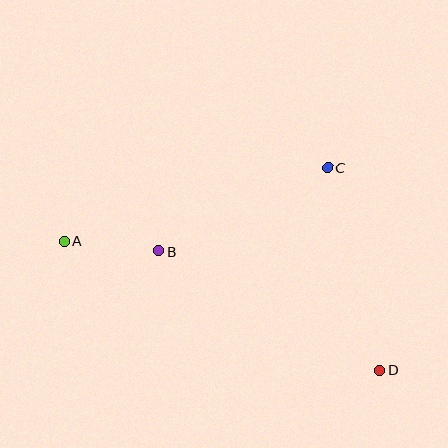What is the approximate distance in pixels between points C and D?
The distance between C and D is approximately 209 pixels.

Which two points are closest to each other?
Points A and B are closest to each other.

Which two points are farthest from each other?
Points A and D are farthest from each other.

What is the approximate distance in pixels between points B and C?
The distance between B and C is approximately 189 pixels.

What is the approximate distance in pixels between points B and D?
The distance between B and D is approximately 251 pixels.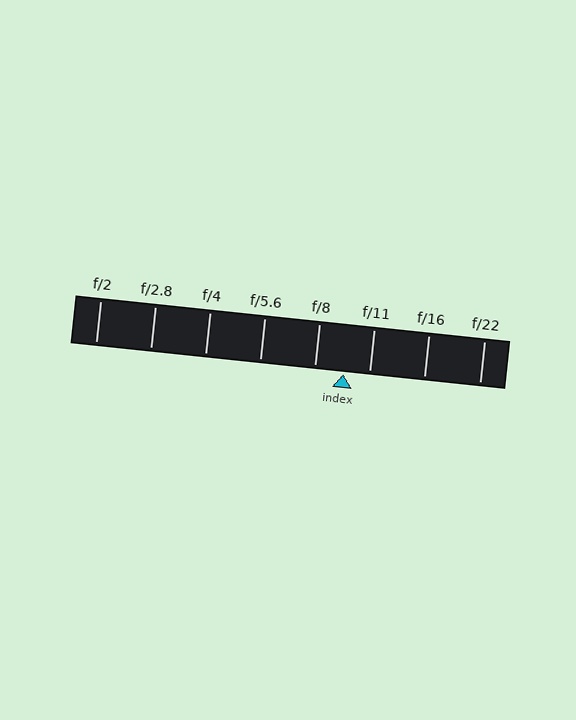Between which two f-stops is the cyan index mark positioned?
The index mark is between f/8 and f/11.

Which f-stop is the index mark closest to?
The index mark is closest to f/11.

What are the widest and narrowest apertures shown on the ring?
The widest aperture shown is f/2 and the narrowest is f/22.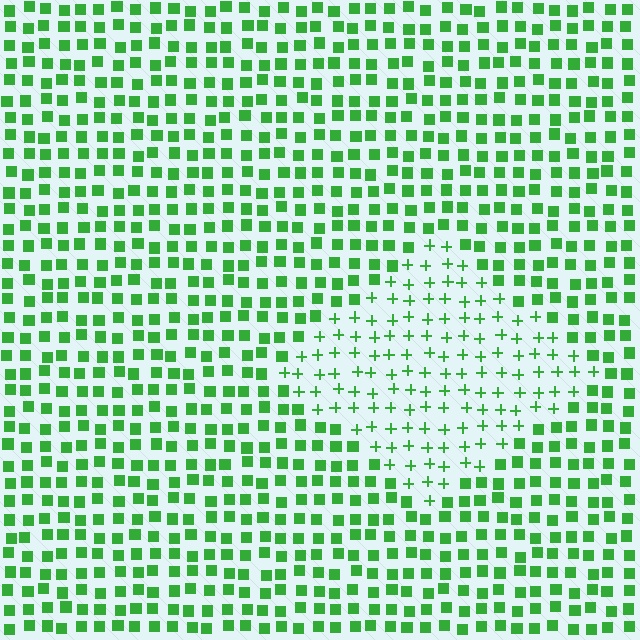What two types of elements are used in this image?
The image uses plus signs inside the diamond region and squares outside it.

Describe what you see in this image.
The image is filled with small green elements arranged in a uniform grid. A diamond-shaped region contains plus signs, while the surrounding area contains squares. The boundary is defined purely by the change in element shape.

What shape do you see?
I see a diamond.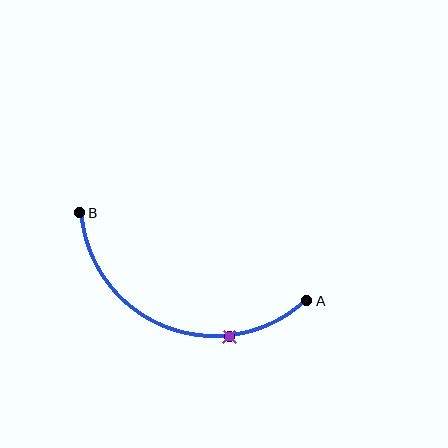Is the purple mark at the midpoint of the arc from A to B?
No. The purple mark lies on the arc but is closer to endpoint A. The arc midpoint would be at the point on the curve equidistant along the arc from both A and B.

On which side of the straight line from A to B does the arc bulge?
The arc bulges below the straight line connecting A and B.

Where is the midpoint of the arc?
The arc midpoint is the point on the curve farthest from the straight line joining A and B. It sits below that line.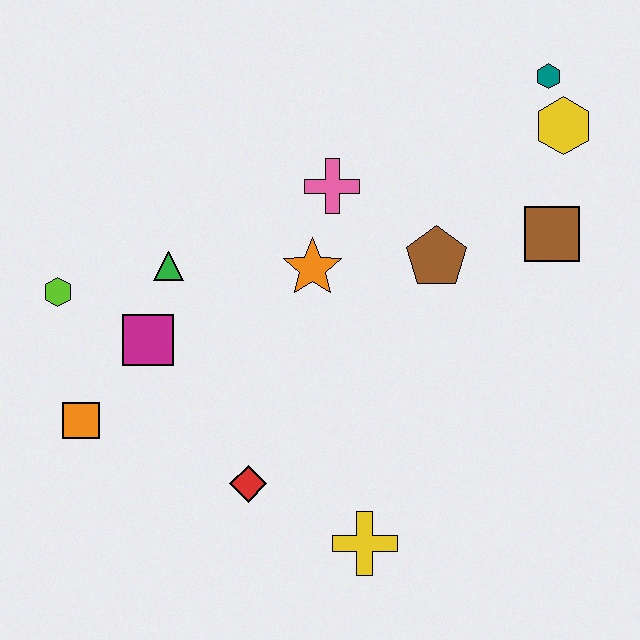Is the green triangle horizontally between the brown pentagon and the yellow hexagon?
No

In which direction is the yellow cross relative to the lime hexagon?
The yellow cross is to the right of the lime hexagon.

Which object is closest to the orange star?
The pink cross is closest to the orange star.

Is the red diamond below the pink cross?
Yes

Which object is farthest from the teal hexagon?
The orange square is farthest from the teal hexagon.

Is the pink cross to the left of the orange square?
No